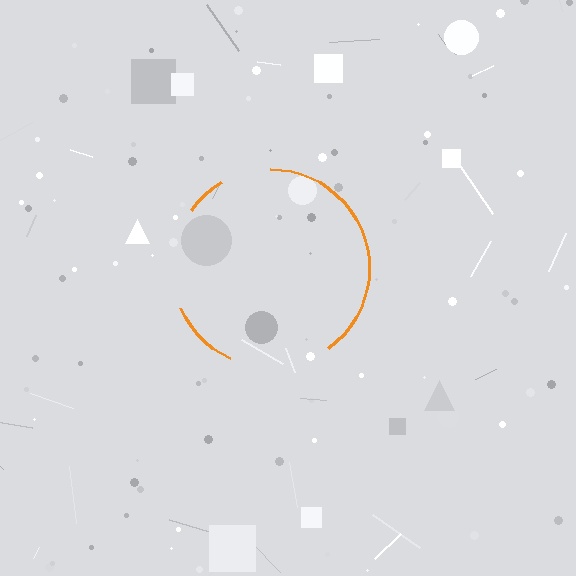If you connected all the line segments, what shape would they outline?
They would outline a circle.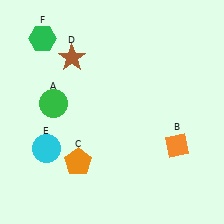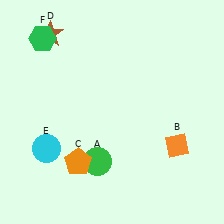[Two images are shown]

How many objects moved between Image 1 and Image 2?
2 objects moved between the two images.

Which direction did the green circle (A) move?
The green circle (A) moved down.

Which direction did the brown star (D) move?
The brown star (D) moved up.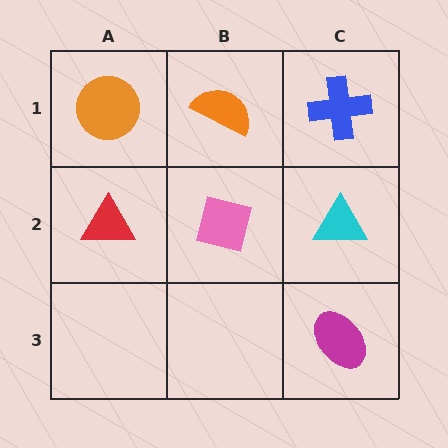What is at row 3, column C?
A magenta ellipse.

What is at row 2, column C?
A cyan triangle.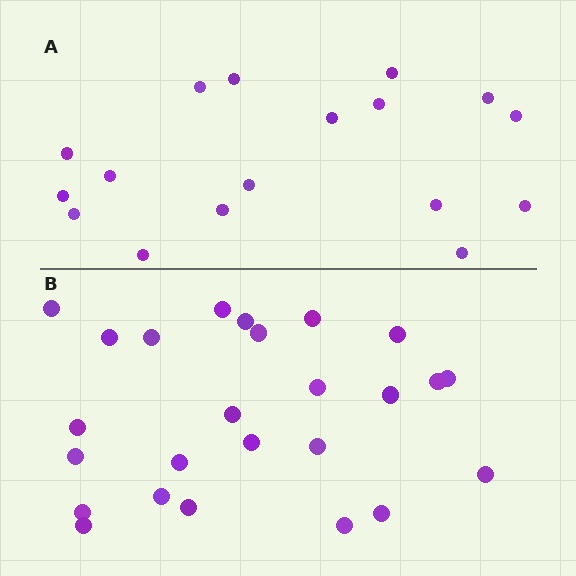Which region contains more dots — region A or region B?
Region B (the bottom region) has more dots.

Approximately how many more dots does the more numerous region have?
Region B has roughly 8 or so more dots than region A.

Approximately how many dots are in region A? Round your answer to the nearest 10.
About 20 dots. (The exact count is 17, which rounds to 20.)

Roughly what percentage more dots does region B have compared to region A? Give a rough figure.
About 45% more.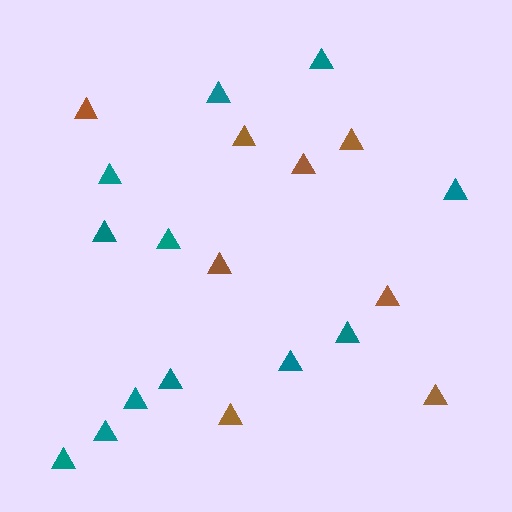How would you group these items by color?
There are 2 groups: one group of brown triangles (8) and one group of teal triangles (12).